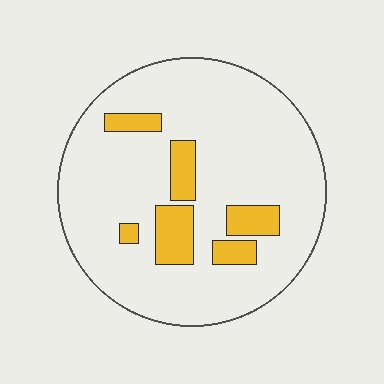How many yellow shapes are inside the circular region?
6.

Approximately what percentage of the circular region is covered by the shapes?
Approximately 15%.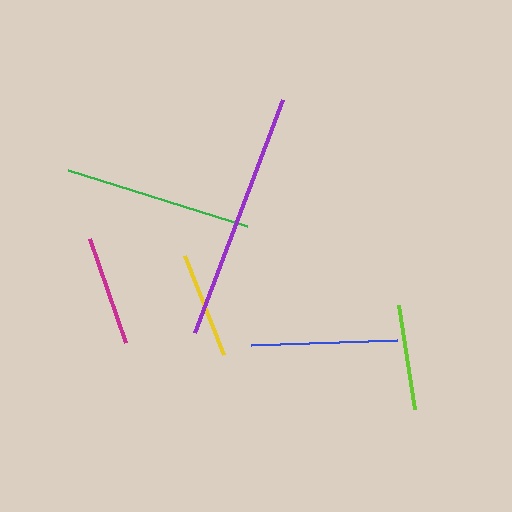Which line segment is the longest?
The purple line is the longest at approximately 249 pixels.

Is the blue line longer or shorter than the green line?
The green line is longer than the blue line.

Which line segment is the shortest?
The lime line is the shortest at approximately 106 pixels.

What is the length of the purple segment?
The purple segment is approximately 249 pixels long.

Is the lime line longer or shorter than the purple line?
The purple line is longer than the lime line.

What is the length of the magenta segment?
The magenta segment is approximately 110 pixels long.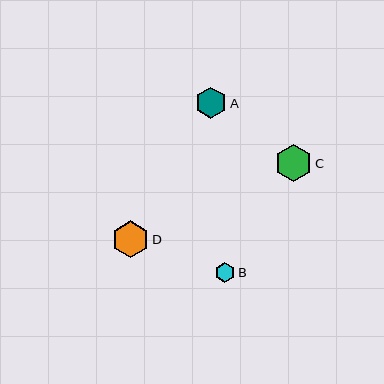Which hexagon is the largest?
Hexagon C is the largest with a size of approximately 38 pixels.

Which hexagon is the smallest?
Hexagon B is the smallest with a size of approximately 21 pixels.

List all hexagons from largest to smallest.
From largest to smallest: C, D, A, B.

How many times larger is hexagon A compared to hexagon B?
Hexagon A is approximately 1.5 times the size of hexagon B.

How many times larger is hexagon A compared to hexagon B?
Hexagon A is approximately 1.5 times the size of hexagon B.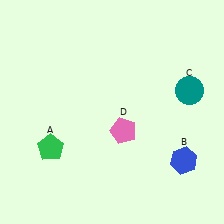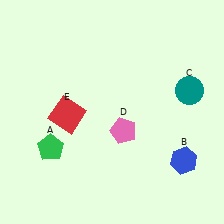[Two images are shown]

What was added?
A red square (E) was added in Image 2.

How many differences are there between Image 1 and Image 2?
There is 1 difference between the two images.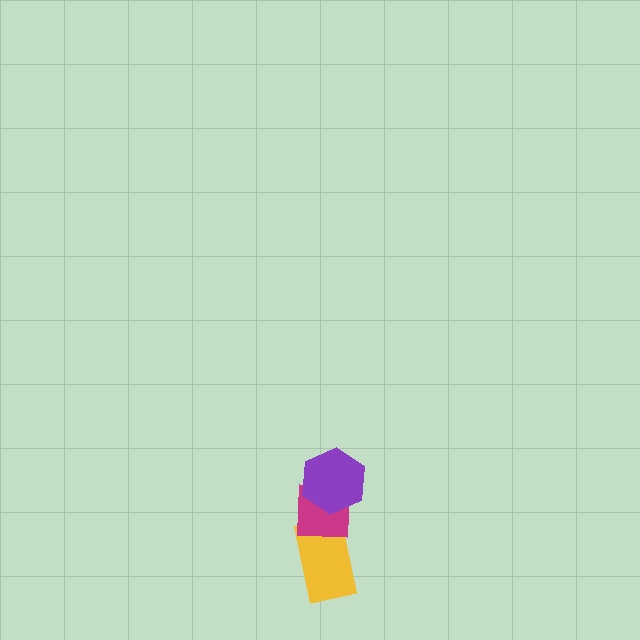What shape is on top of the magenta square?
The purple hexagon is on top of the magenta square.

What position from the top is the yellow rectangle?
The yellow rectangle is 3rd from the top.